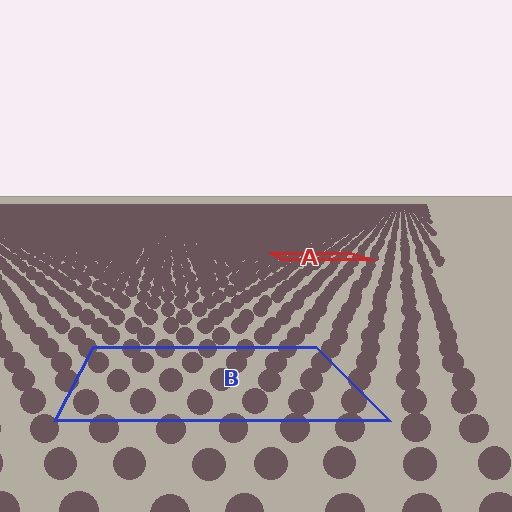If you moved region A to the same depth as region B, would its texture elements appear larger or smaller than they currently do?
They would appear larger. At a closer depth, the same texture elements are projected at a bigger on-screen size.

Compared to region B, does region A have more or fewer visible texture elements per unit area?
Region A has more texture elements per unit area — they are packed more densely because it is farther away.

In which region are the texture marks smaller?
The texture marks are smaller in region A, because it is farther away.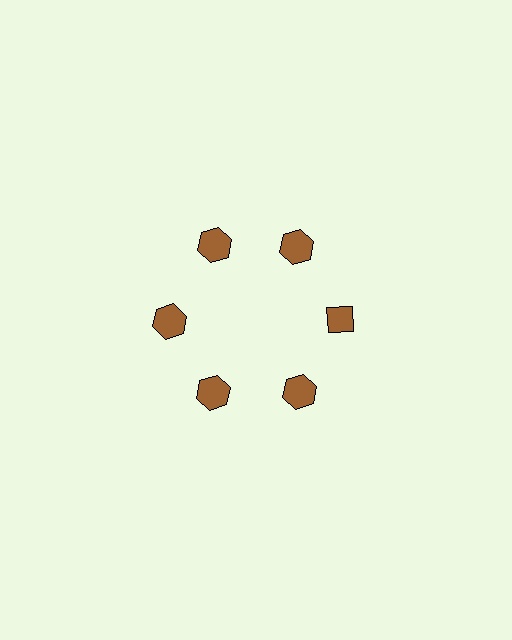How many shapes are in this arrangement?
There are 6 shapes arranged in a ring pattern.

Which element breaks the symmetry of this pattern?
The brown diamond at roughly the 3 o'clock position breaks the symmetry. All other shapes are brown hexagons.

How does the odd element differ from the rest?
It has a different shape: diamond instead of hexagon.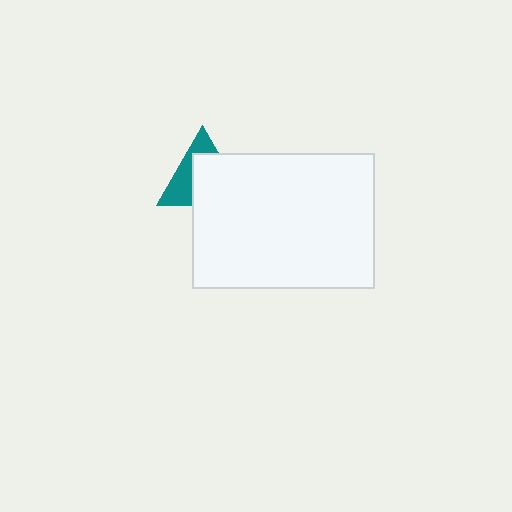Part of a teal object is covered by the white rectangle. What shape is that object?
It is a triangle.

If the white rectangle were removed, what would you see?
You would see the complete teal triangle.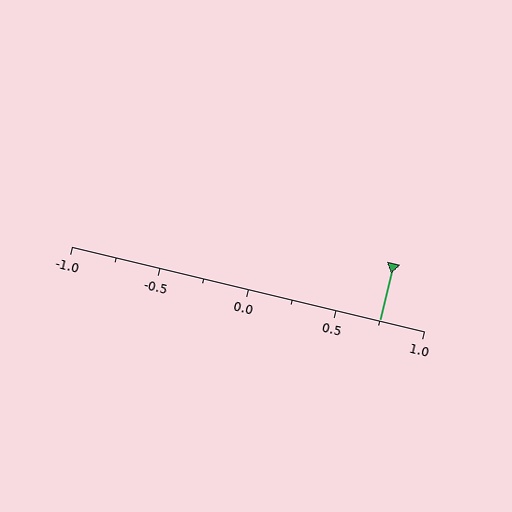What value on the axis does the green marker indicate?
The marker indicates approximately 0.75.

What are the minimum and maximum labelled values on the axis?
The axis runs from -1.0 to 1.0.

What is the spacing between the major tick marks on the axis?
The major ticks are spaced 0.5 apart.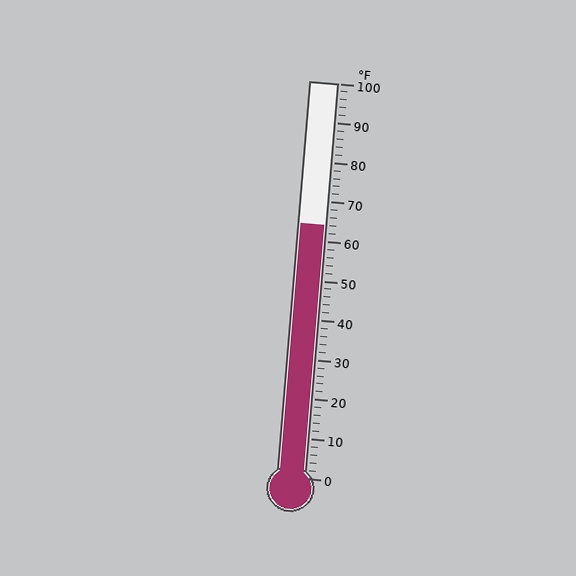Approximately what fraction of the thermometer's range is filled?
The thermometer is filled to approximately 65% of its range.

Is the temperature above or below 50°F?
The temperature is above 50°F.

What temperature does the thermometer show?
The thermometer shows approximately 64°F.